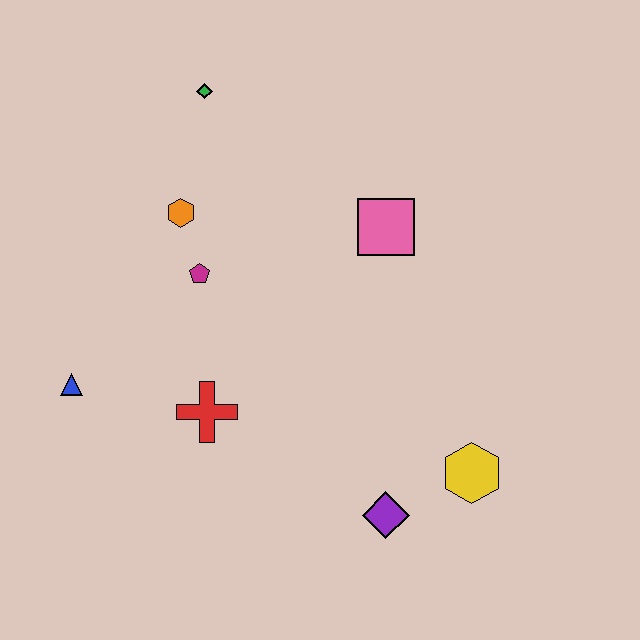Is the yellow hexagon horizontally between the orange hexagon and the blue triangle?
No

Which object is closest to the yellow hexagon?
The purple diamond is closest to the yellow hexagon.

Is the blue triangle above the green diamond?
No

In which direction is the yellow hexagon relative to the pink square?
The yellow hexagon is below the pink square.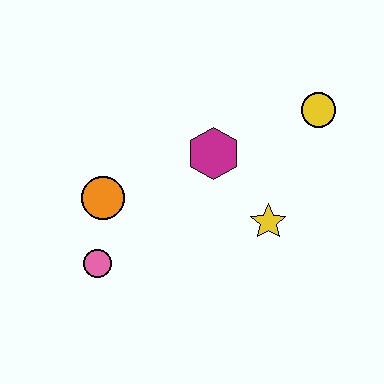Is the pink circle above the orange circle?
No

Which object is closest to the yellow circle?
The magenta hexagon is closest to the yellow circle.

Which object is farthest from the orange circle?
The yellow circle is farthest from the orange circle.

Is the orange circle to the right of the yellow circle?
No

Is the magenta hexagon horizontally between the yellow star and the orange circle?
Yes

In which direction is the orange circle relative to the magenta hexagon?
The orange circle is to the left of the magenta hexagon.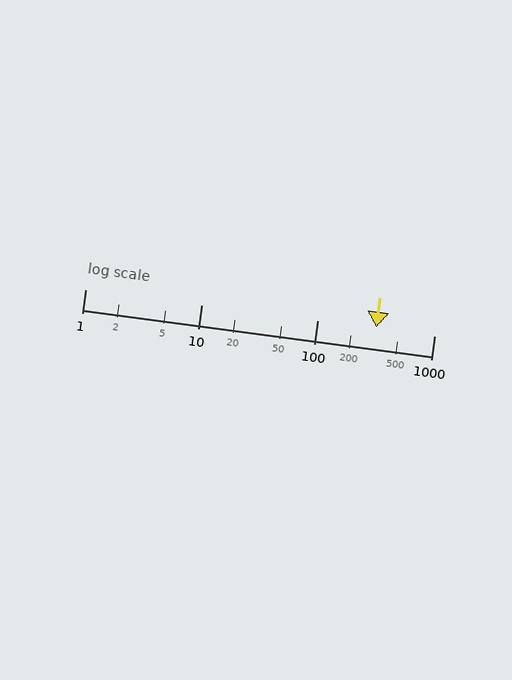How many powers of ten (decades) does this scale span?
The scale spans 3 decades, from 1 to 1000.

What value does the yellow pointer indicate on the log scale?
The pointer indicates approximately 320.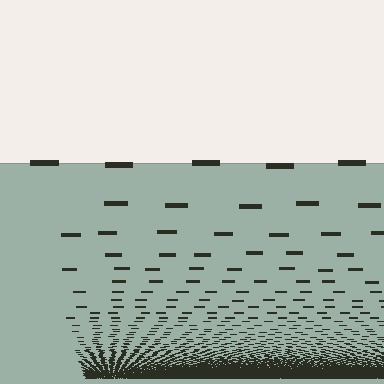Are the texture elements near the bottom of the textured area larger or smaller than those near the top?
Smaller. The gradient is inverted — elements near the bottom are smaller and denser.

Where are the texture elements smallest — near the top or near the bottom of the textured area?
Near the bottom.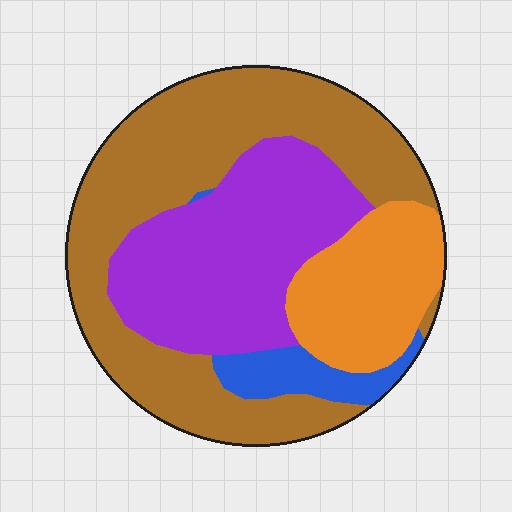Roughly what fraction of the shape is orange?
Orange covers 17% of the shape.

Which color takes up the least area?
Blue, at roughly 5%.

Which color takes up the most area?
Brown, at roughly 45%.